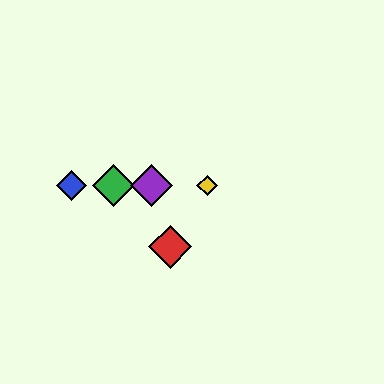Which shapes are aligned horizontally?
The blue diamond, the green diamond, the yellow diamond, the purple diamond are aligned horizontally.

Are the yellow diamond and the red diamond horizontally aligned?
No, the yellow diamond is at y≈185 and the red diamond is at y≈247.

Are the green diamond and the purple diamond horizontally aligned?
Yes, both are at y≈185.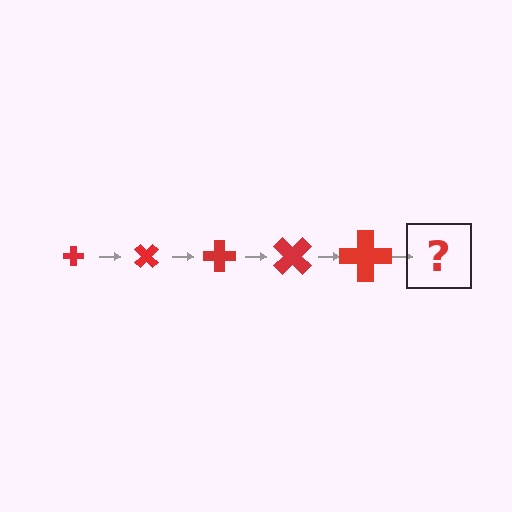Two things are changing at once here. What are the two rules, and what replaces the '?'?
The two rules are that the cross grows larger each step and it rotates 45 degrees each step. The '?' should be a cross, larger than the previous one and rotated 225 degrees from the start.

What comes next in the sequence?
The next element should be a cross, larger than the previous one and rotated 225 degrees from the start.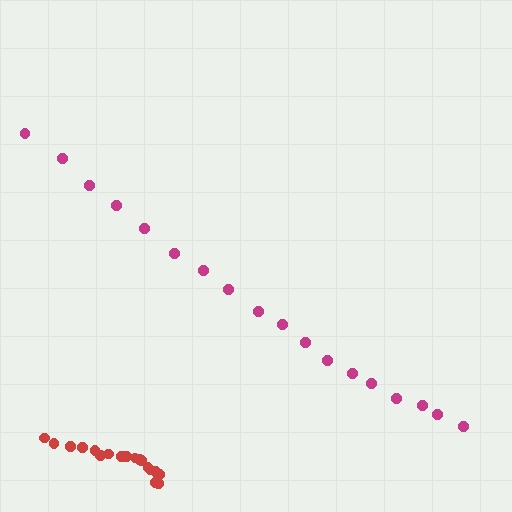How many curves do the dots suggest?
There are 2 distinct paths.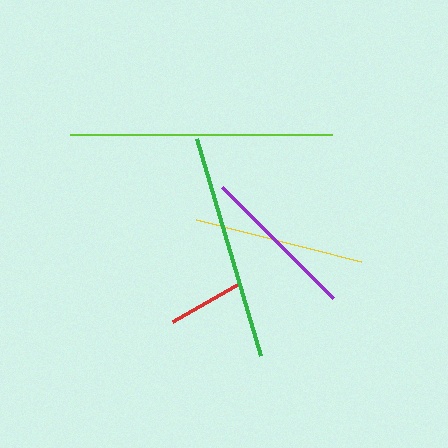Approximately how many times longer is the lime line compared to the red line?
The lime line is approximately 3.3 times the length of the red line.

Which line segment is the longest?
The lime line is the longest at approximately 263 pixels.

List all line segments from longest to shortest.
From longest to shortest: lime, green, yellow, purple, red.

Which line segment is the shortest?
The red line is the shortest at approximately 78 pixels.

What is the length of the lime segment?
The lime segment is approximately 263 pixels long.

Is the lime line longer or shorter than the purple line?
The lime line is longer than the purple line.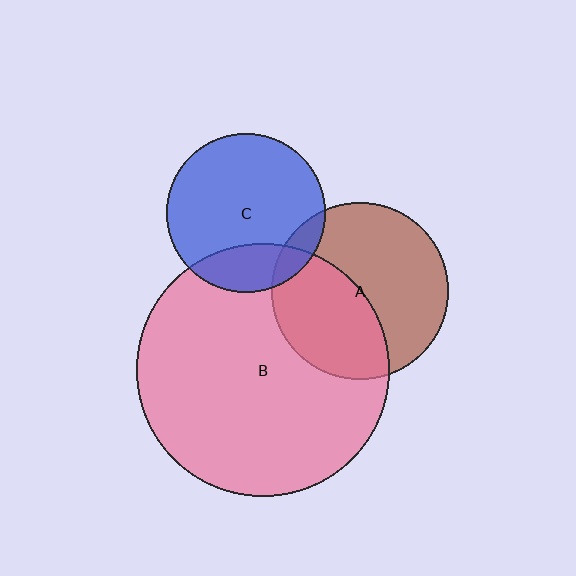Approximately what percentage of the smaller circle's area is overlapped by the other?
Approximately 20%.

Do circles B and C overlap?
Yes.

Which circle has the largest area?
Circle B (pink).